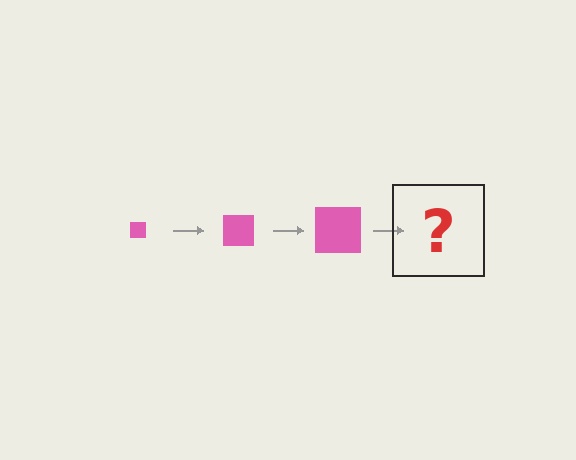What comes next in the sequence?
The next element should be a pink square, larger than the previous one.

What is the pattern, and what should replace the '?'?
The pattern is that the square gets progressively larger each step. The '?' should be a pink square, larger than the previous one.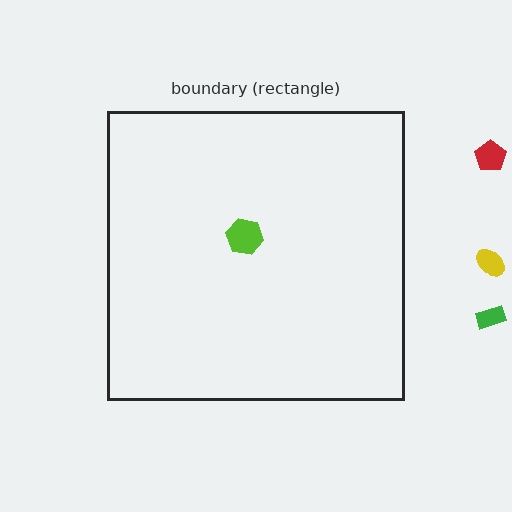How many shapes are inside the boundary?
1 inside, 3 outside.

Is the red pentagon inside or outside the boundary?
Outside.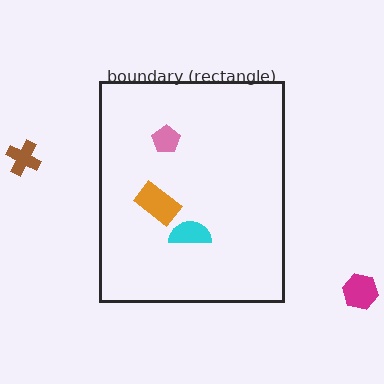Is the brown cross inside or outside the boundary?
Outside.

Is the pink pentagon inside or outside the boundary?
Inside.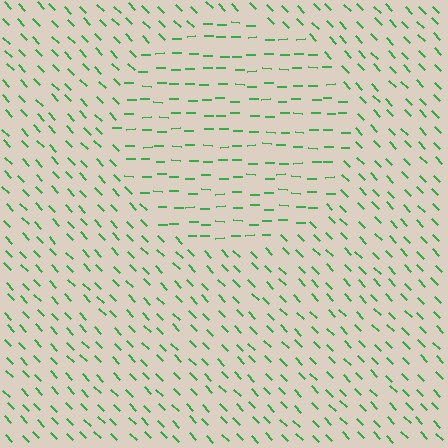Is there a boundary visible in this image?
Yes, there is a texture boundary formed by a change in line orientation.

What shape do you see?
I see a circle.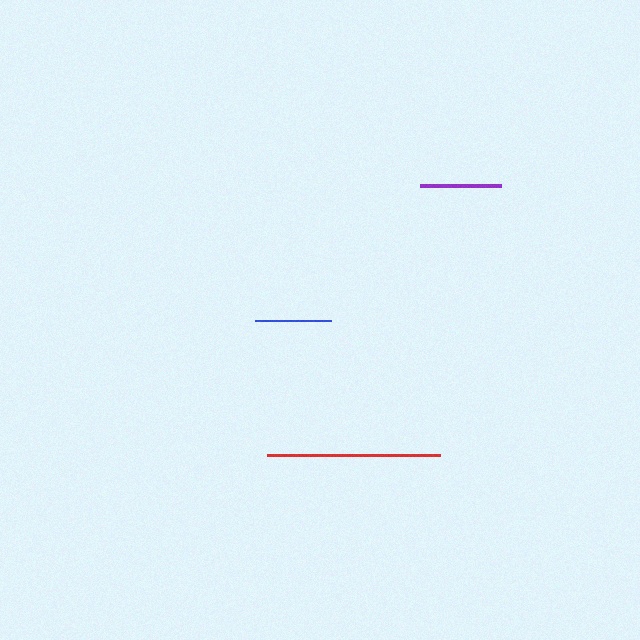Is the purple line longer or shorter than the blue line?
The purple line is longer than the blue line.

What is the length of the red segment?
The red segment is approximately 173 pixels long.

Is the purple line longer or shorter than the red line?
The red line is longer than the purple line.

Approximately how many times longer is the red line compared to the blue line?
The red line is approximately 2.3 times the length of the blue line.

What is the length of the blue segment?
The blue segment is approximately 76 pixels long.